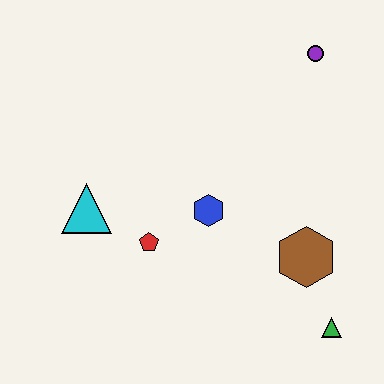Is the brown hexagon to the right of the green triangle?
No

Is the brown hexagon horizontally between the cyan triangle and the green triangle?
Yes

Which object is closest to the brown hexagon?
The green triangle is closest to the brown hexagon.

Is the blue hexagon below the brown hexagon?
No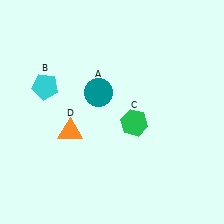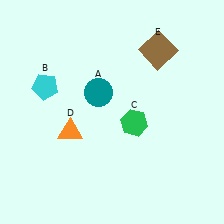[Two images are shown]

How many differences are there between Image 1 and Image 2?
There is 1 difference between the two images.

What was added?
A brown square (E) was added in Image 2.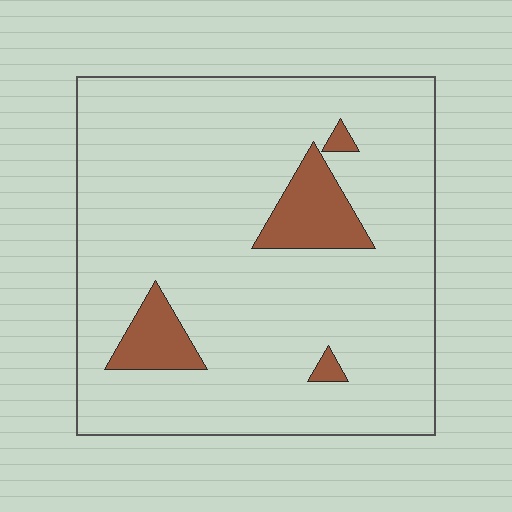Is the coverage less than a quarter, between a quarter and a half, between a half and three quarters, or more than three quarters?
Less than a quarter.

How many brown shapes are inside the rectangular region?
4.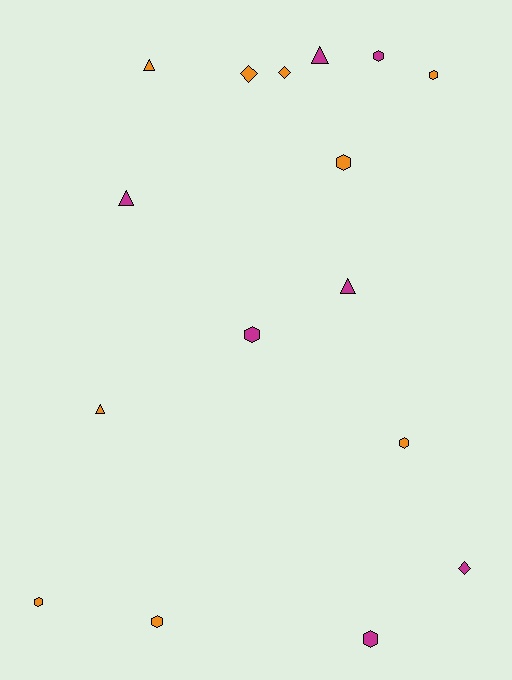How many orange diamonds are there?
There are 2 orange diamonds.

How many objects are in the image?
There are 16 objects.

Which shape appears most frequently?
Hexagon, with 8 objects.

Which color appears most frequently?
Orange, with 9 objects.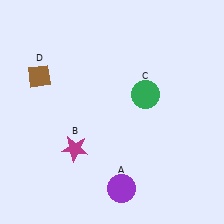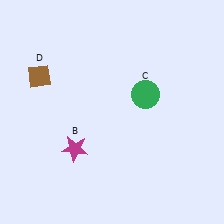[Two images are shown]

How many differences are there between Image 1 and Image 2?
There is 1 difference between the two images.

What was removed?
The purple circle (A) was removed in Image 2.